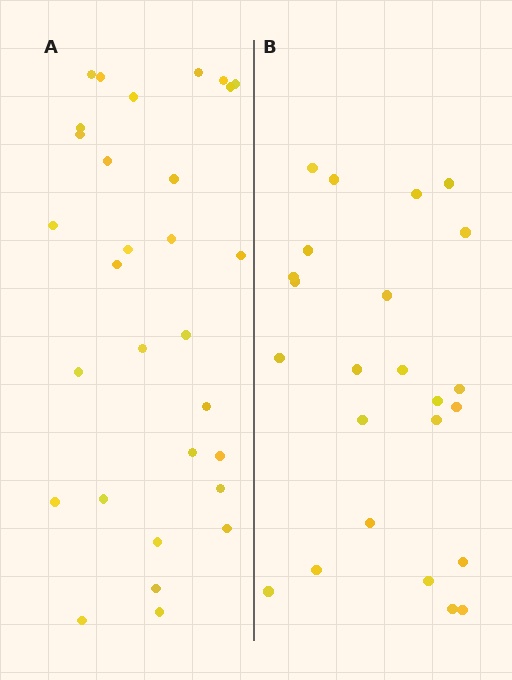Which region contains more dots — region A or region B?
Region A (the left region) has more dots.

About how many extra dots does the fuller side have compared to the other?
Region A has about 6 more dots than region B.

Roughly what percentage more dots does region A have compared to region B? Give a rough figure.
About 25% more.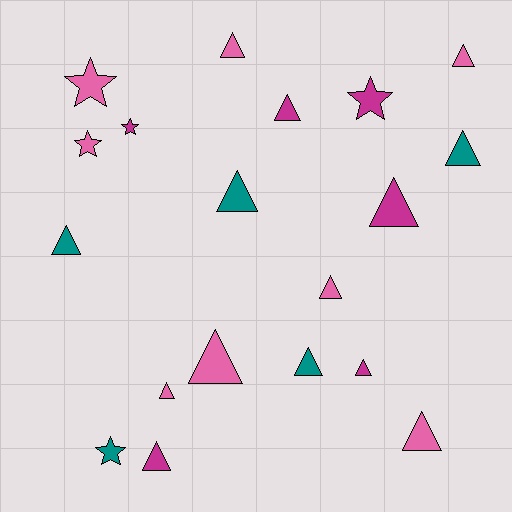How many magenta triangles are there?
There are 4 magenta triangles.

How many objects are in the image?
There are 19 objects.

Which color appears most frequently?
Pink, with 8 objects.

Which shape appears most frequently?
Triangle, with 14 objects.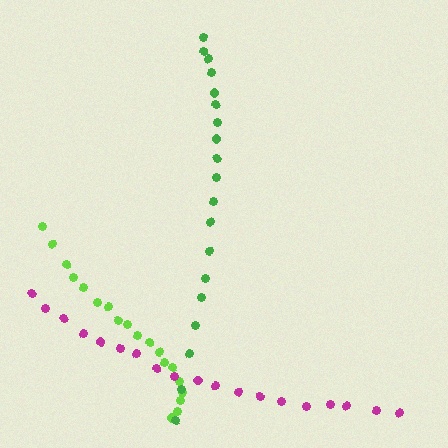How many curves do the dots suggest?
There are 3 distinct paths.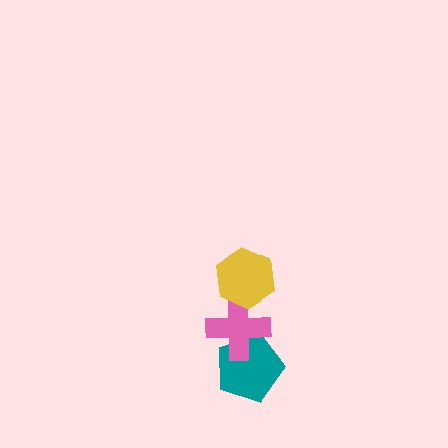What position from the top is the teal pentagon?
The teal pentagon is 3rd from the top.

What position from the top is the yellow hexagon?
The yellow hexagon is 1st from the top.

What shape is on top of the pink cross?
The yellow hexagon is on top of the pink cross.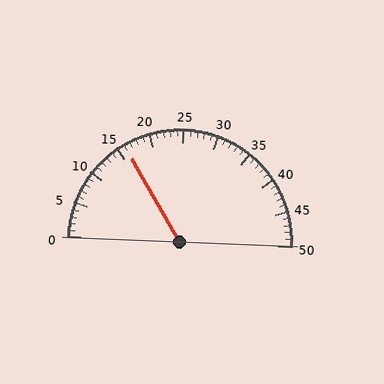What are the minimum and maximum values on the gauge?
The gauge ranges from 0 to 50.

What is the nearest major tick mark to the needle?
The nearest major tick mark is 15.